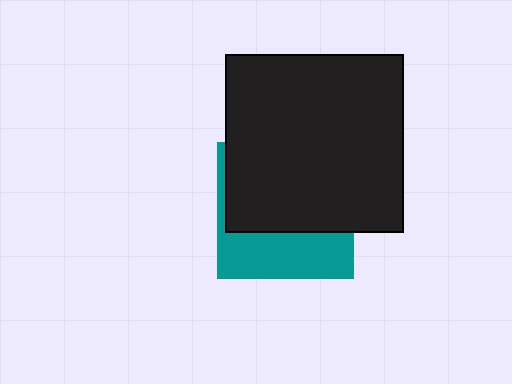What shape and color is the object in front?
The object in front is a black square.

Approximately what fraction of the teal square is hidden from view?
Roughly 63% of the teal square is hidden behind the black square.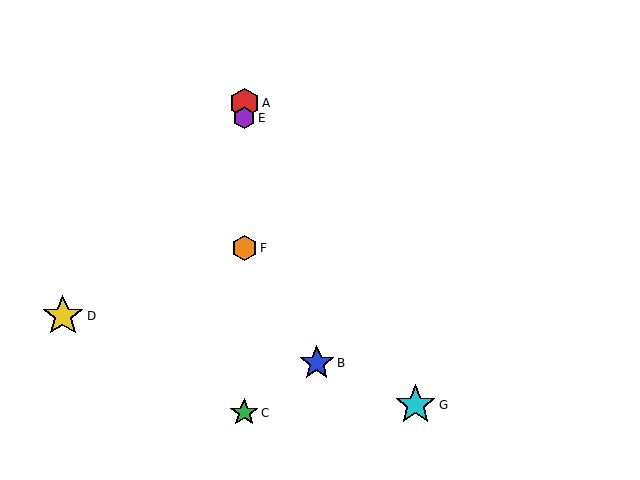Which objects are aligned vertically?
Objects A, C, E, F are aligned vertically.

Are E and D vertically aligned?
No, E is at x≈244 and D is at x≈63.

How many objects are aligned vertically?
4 objects (A, C, E, F) are aligned vertically.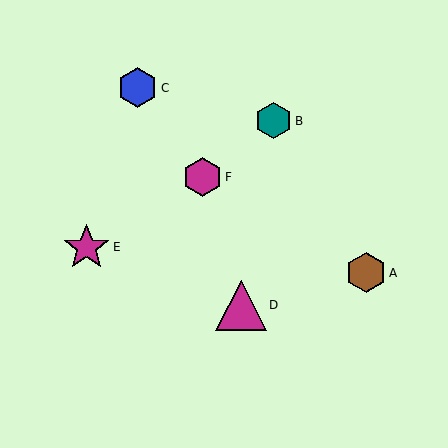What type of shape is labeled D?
Shape D is a magenta triangle.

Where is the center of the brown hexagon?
The center of the brown hexagon is at (366, 273).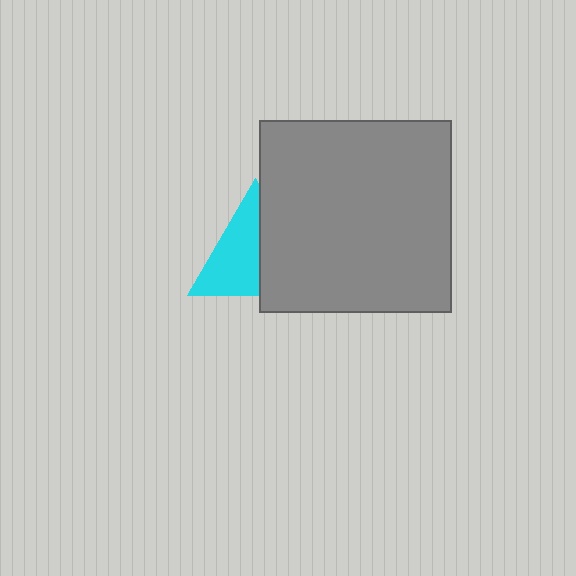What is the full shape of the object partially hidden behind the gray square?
The partially hidden object is a cyan triangle.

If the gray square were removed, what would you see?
You would see the complete cyan triangle.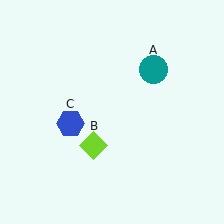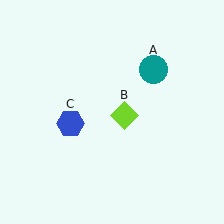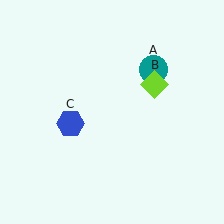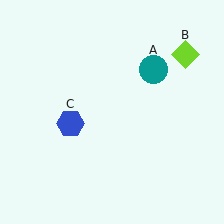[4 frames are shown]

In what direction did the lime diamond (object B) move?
The lime diamond (object B) moved up and to the right.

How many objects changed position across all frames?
1 object changed position: lime diamond (object B).